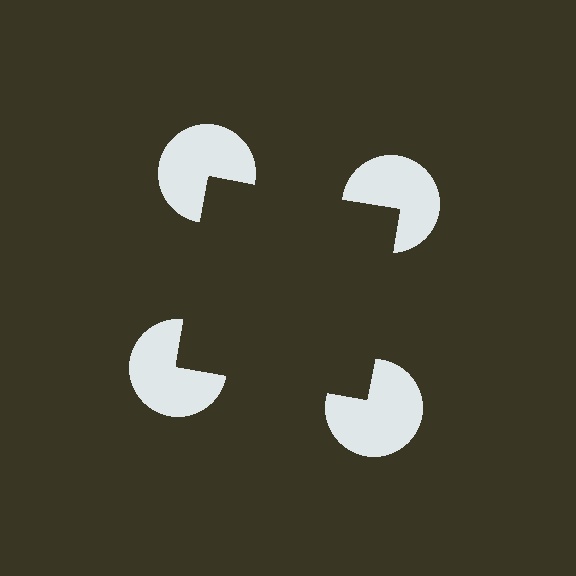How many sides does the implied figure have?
4 sides.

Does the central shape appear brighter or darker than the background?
It typically appears slightly darker than the background, even though no actual brightness change is drawn.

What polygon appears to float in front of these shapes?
An illusory square — its edges are inferred from the aligned wedge cuts in the pac-man discs, not physically drawn.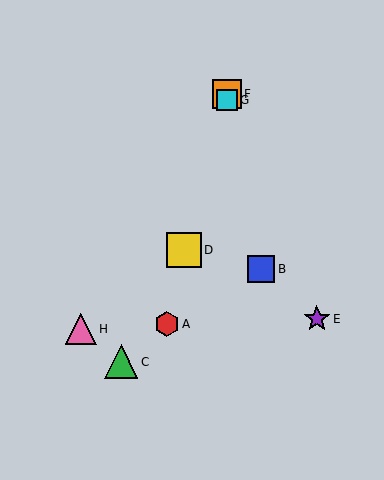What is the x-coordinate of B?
Object B is at x≈261.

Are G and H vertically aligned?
No, G is at x≈227 and H is at x≈81.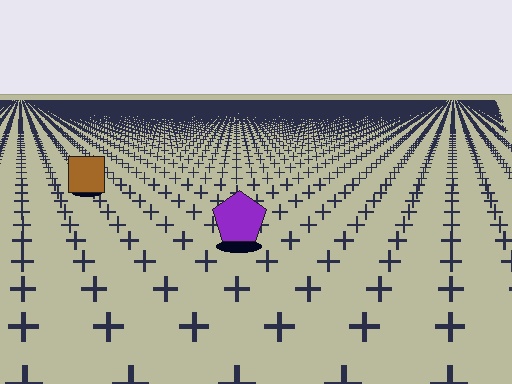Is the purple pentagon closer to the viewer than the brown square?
Yes. The purple pentagon is closer — you can tell from the texture gradient: the ground texture is coarser near it.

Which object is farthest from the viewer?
The brown square is farthest from the viewer. It appears smaller and the ground texture around it is denser.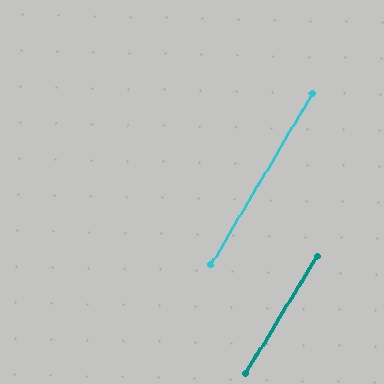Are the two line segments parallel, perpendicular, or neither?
Parallel — their directions differ by only 0.5°.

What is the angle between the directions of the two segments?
Approximately 0 degrees.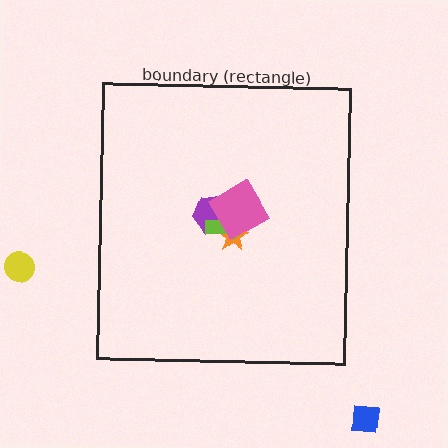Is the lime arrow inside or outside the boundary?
Inside.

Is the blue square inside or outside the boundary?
Outside.